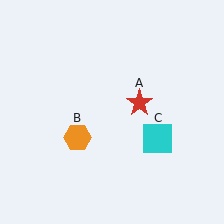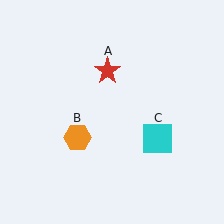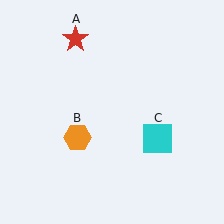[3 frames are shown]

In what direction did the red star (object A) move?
The red star (object A) moved up and to the left.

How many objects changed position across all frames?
1 object changed position: red star (object A).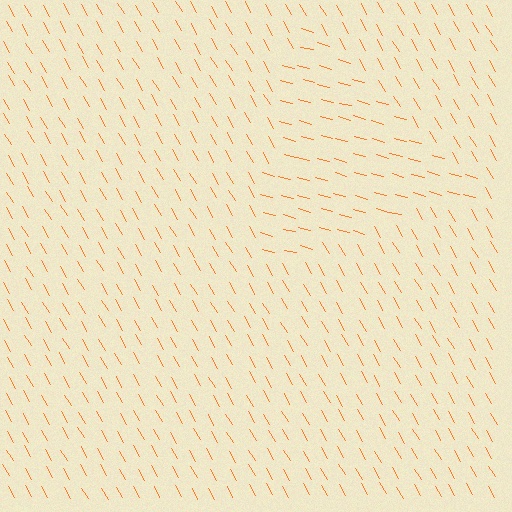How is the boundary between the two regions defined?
The boundary is defined purely by a change in line orientation (approximately 45 degrees difference). All lines are the same color and thickness.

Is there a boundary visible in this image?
Yes, there is a texture boundary formed by a change in line orientation.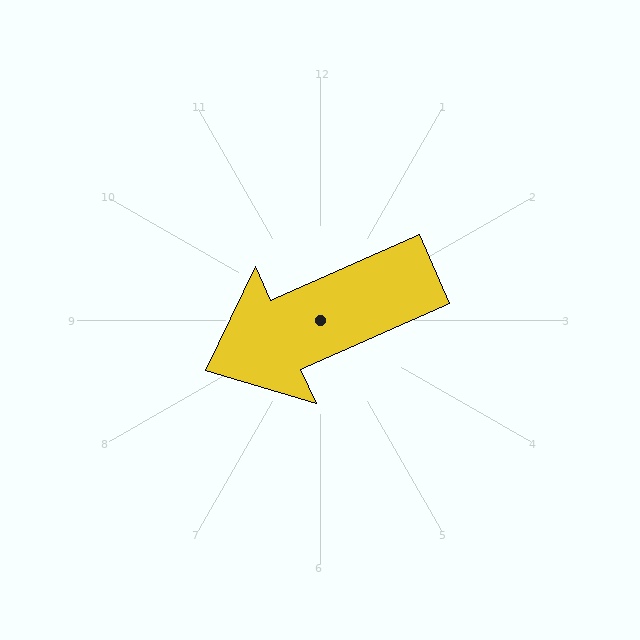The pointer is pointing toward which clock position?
Roughly 8 o'clock.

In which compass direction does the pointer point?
Southwest.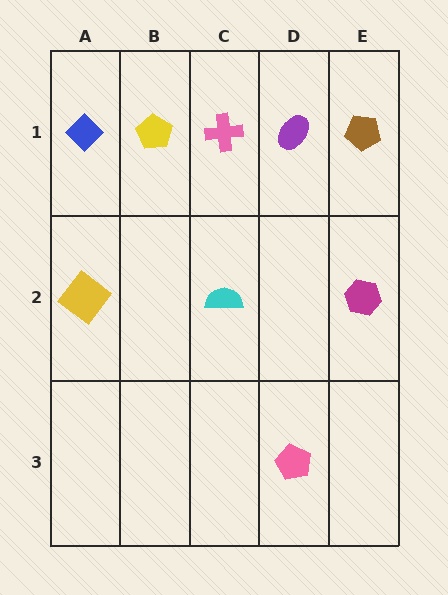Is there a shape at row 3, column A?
No, that cell is empty.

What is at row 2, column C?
A cyan semicircle.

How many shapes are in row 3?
1 shape.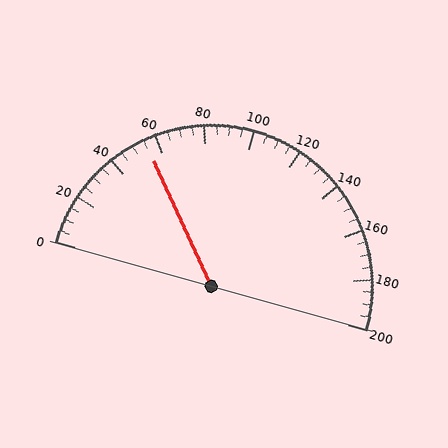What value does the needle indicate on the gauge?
The needle indicates approximately 55.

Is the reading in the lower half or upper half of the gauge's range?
The reading is in the lower half of the range (0 to 200).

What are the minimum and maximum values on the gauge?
The gauge ranges from 0 to 200.